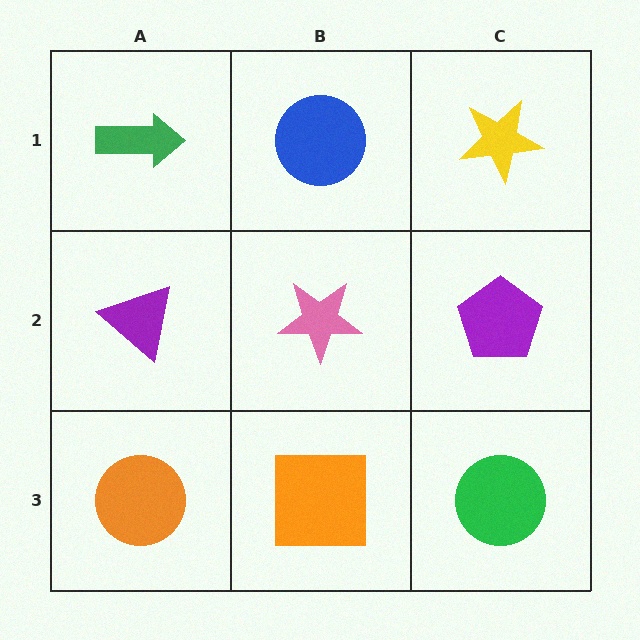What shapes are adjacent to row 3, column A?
A purple triangle (row 2, column A), an orange square (row 3, column B).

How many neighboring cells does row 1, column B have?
3.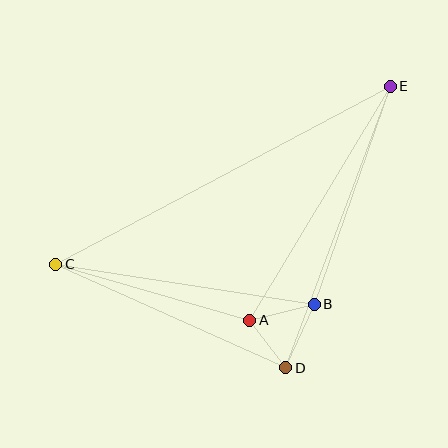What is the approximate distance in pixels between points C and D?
The distance between C and D is approximately 252 pixels.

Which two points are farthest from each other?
Points C and E are farthest from each other.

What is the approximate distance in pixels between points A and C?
The distance between A and C is approximately 202 pixels.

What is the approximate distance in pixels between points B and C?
The distance between B and C is approximately 261 pixels.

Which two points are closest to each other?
Points A and D are closest to each other.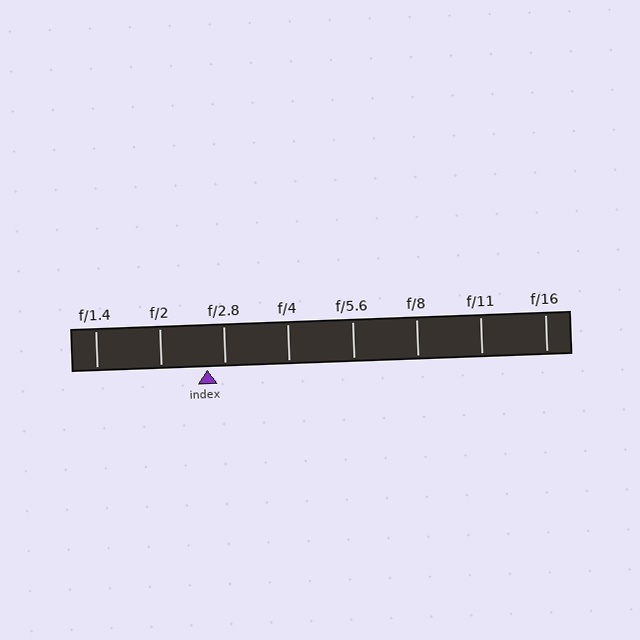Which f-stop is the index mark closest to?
The index mark is closest to f/2.8.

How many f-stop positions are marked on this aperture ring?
There are 8 f-stop positions marked.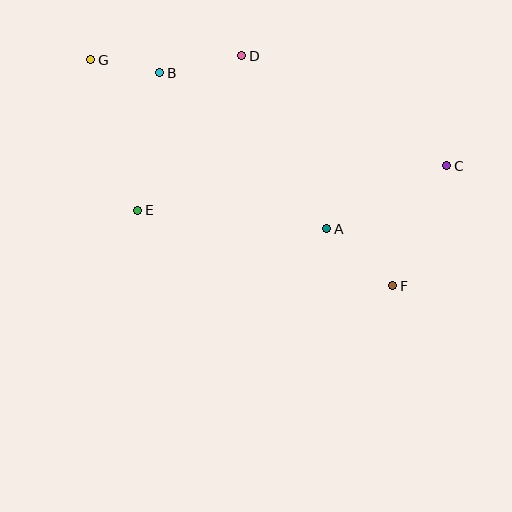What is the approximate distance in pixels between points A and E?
The distance between A and E is approximately 190 pixels.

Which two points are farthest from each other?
Points F and G are farthest from each other.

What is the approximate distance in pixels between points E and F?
The distance between E and F is approximately 266 pixels.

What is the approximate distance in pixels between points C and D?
The distance between C and D is approximately 233 pixels.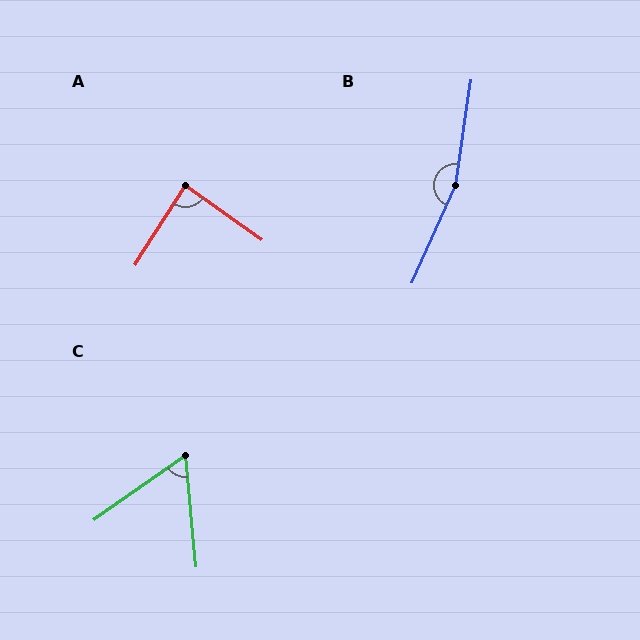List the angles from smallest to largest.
C (61°), A (87°), B (164°).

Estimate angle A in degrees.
Approximately 87 degrees.